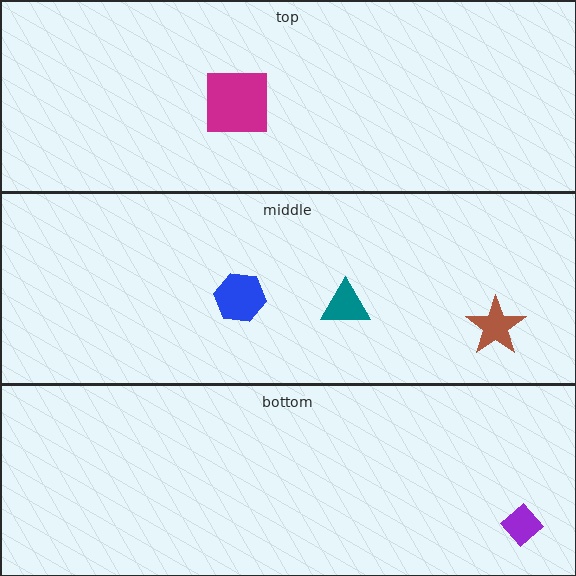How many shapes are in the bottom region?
1.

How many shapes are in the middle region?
3.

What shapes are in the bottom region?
The purple diamond.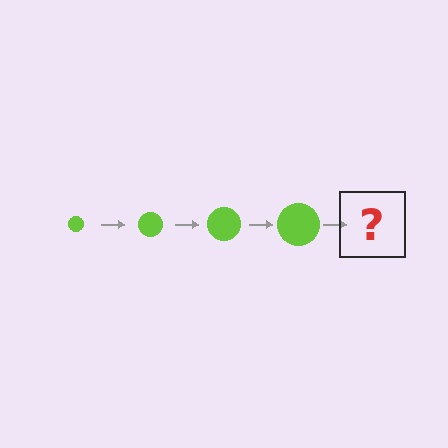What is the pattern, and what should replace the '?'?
The pattern is that the circle gets progressively larger each step. The '?' should be a lime circle, larger than the previous one.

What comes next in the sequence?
The next element should be a lime circle, larger than the previous one.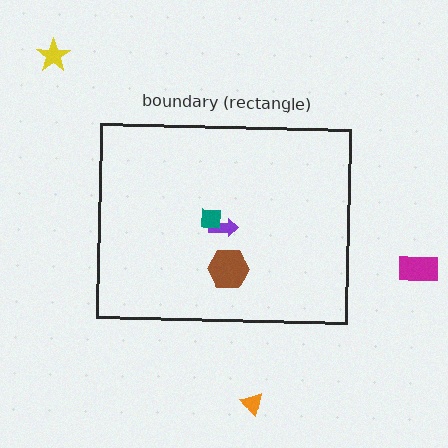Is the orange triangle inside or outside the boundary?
Outside.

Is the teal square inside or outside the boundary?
Inside.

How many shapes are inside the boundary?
3 inside, 3 outside.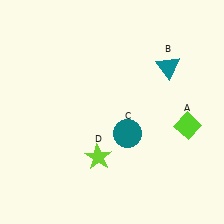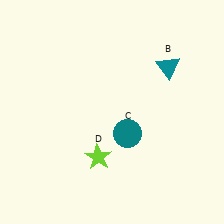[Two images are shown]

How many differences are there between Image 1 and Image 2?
There is 1 difference between the two images.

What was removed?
The lime diamond (A) was removed in Image 2.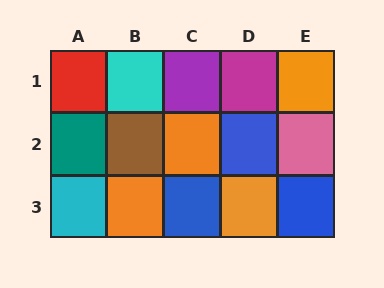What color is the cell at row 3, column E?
Blue.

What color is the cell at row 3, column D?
Orange.